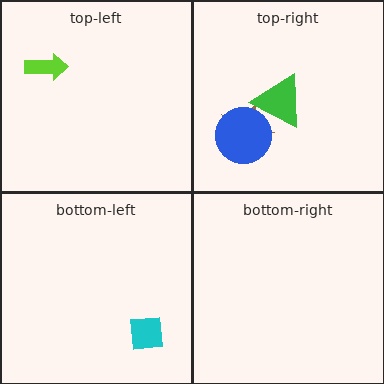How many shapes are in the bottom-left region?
1.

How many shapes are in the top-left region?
1.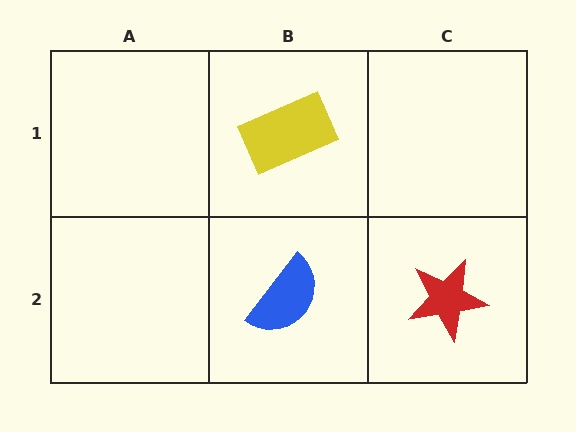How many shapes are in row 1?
1 shape.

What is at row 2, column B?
A blue semicircle.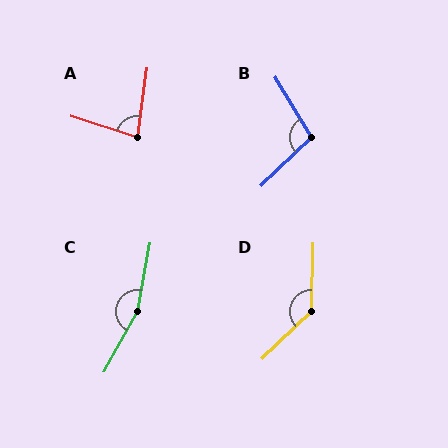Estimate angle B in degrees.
Approximately 103 degrees.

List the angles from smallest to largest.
A (79°), B (103°), D (135°), C (162°).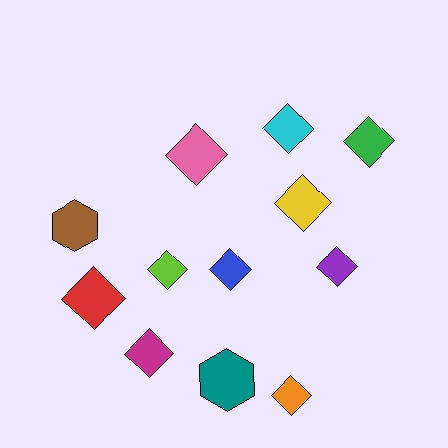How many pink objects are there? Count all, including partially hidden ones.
There is 1 pink object.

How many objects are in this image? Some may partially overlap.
There are 12 objects.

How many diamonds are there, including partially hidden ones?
There are 10 diamonds.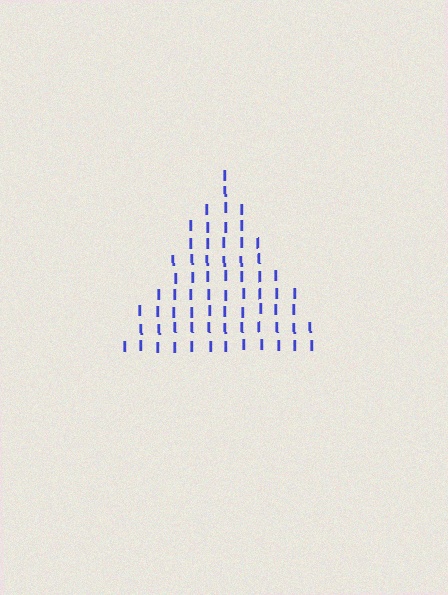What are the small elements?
The small elements are letter I's.